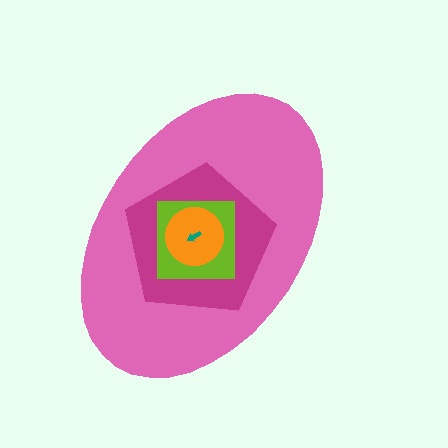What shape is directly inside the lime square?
The orange circle.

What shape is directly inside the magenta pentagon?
The lime square.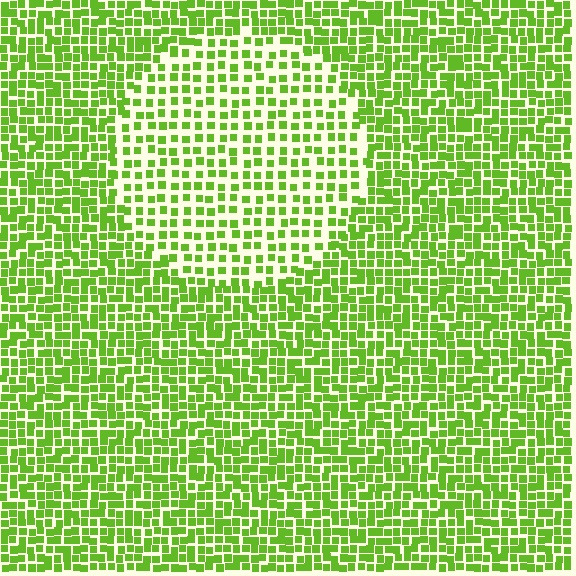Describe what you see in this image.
The image contains small lime elements arranged at two different densities. A circle-shaped region is visible where the elements are less densely packed than the surrounding area.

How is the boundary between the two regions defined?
The boundary is defined by a change in element density (approximately 1.8x ratio). All elements are the same color, size, and shape.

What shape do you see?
I see a circle.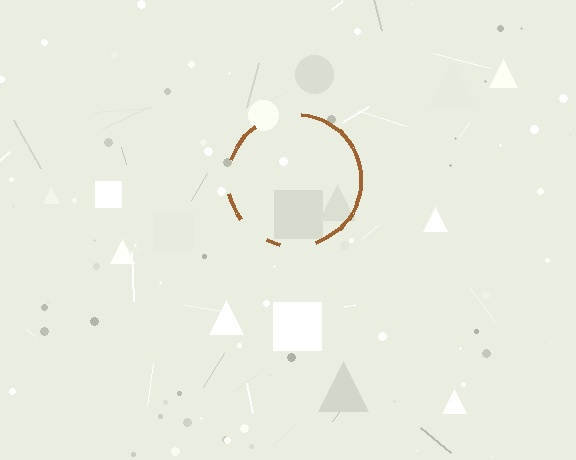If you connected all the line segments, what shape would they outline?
They would outline a circle.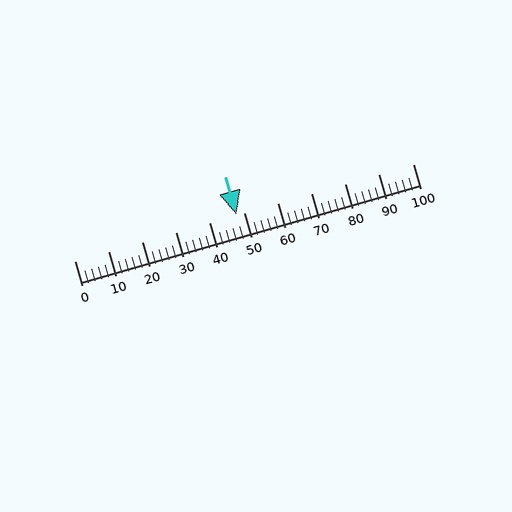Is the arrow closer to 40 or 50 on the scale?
The arrow is closer to 50.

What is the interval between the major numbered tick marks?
The major tick marks are spaced 10 units apart.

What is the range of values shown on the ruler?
The ruler shows values from 0 to 100.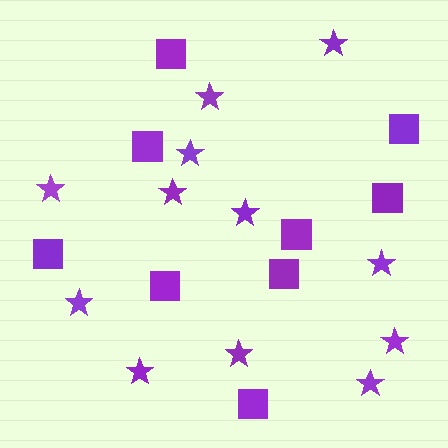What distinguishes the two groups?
There are 2 groups: one group of stars (12) and one group of squares (9).